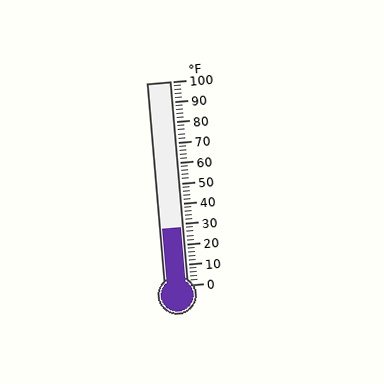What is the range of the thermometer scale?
The thermometer scale ranges from 0°F to 100°F.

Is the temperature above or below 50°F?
The temperature is below 50°F.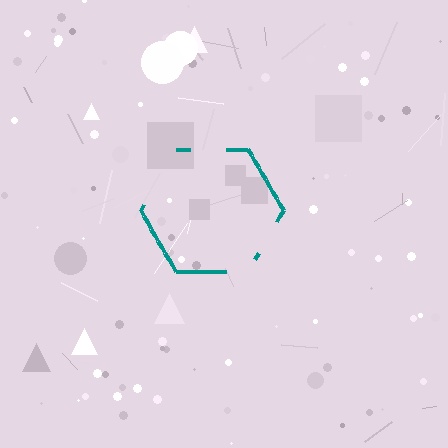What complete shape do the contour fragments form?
The contour fragments form a hexagon.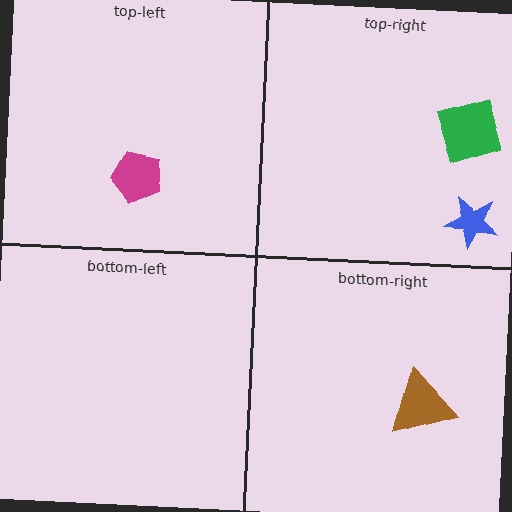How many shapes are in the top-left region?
1.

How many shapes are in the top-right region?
2.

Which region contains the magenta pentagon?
The top-left region.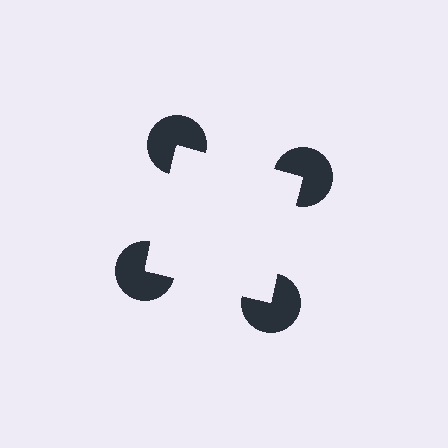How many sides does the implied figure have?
4 sides.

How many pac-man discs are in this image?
There are 4 — one at each vertex of the illusory square.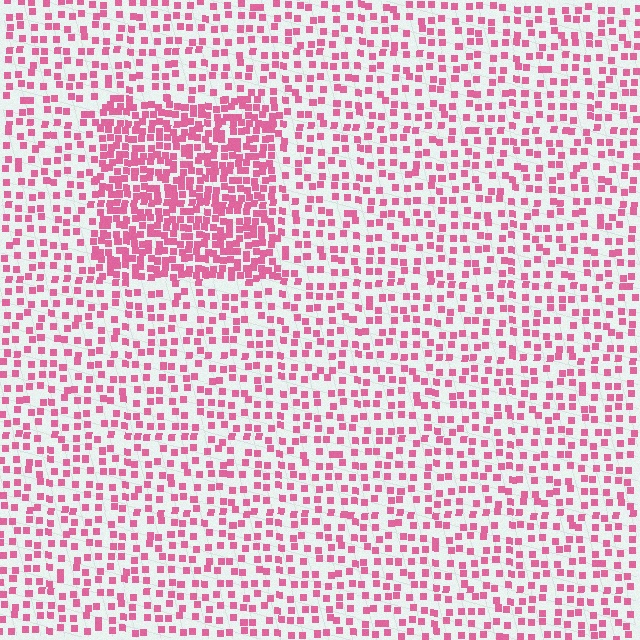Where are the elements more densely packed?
The elements are more densely packed inside the rectangle boundary.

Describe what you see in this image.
The image contains small pink elements arranged at two different densities. A rectangle-shaped region is visible where the elements are more densely packed than the surrounding area.